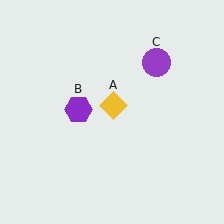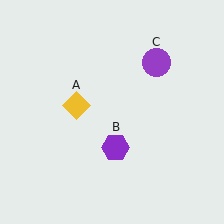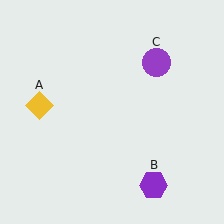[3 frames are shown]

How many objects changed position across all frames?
2 objects changed position: yellow diamond (object A), purple hexagon (object B).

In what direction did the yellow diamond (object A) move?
The yellow diamond (object A) moved left.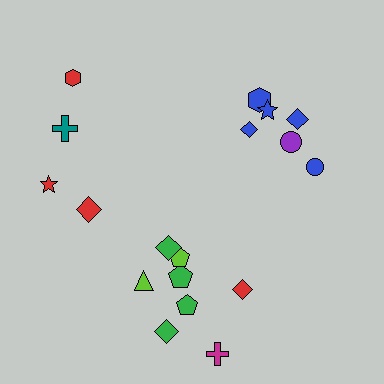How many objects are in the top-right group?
There are 6 objects.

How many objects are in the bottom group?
There are 8 objects.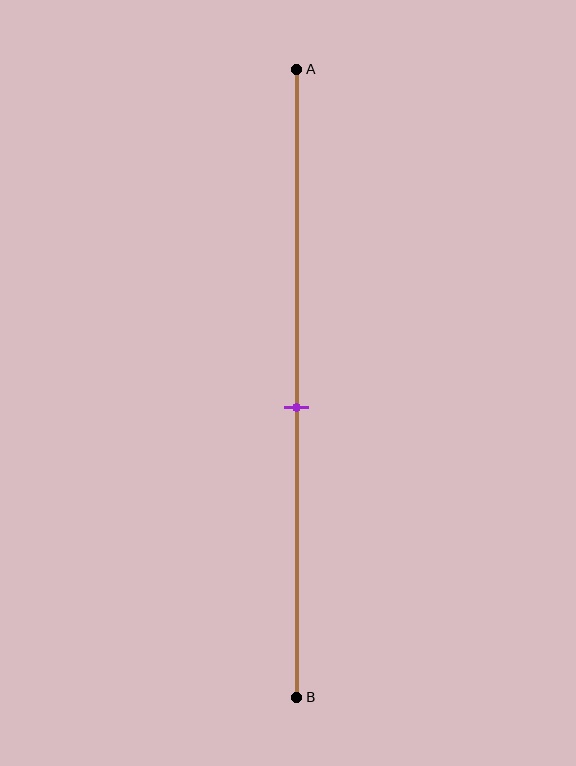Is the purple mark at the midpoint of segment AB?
No, the mark is at about 55% from A, not at the 50% midpoint.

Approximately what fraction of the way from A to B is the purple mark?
The purple mark is approximately 55% of the way from A to B.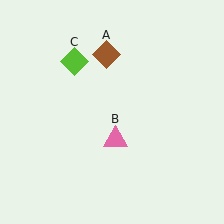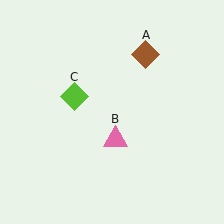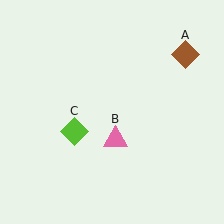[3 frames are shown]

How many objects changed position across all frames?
2 objects changed position: brown diamond (object A), lime diamond (object C).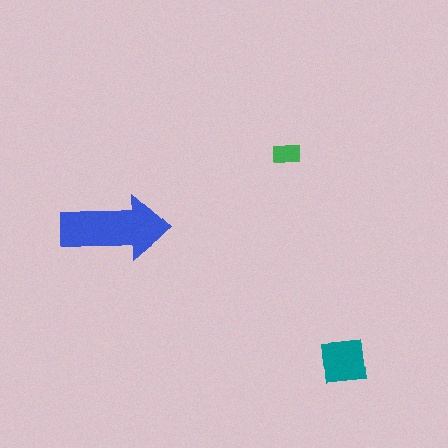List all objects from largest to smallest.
The blue arrow, the teal square, the green rectangle.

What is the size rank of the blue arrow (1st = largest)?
1st.